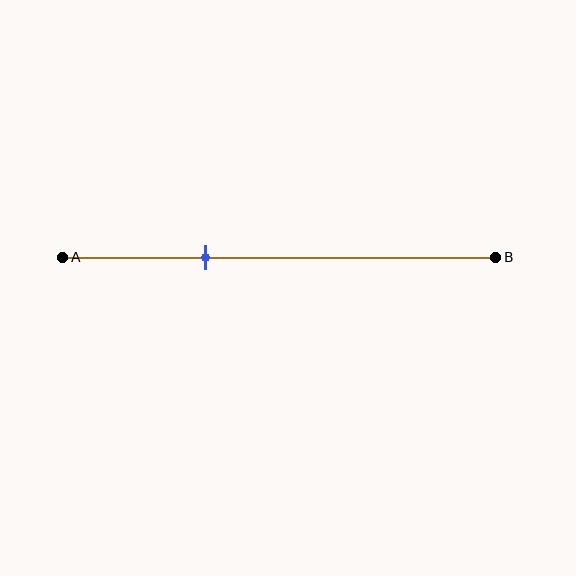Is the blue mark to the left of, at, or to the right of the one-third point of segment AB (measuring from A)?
The blue mark is approximately at the one-third point of segment AB.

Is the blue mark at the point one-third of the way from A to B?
Yes, the mark is approximately at the one-third point.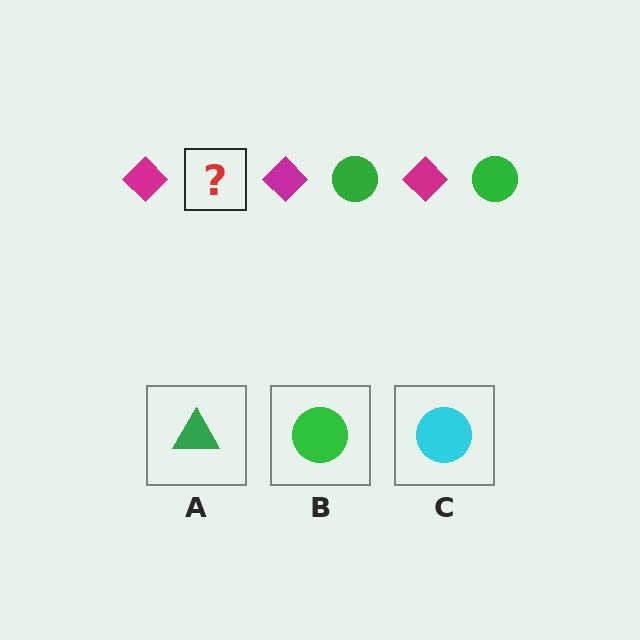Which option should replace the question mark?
Option B.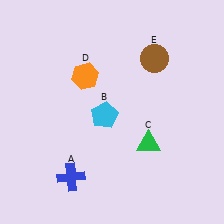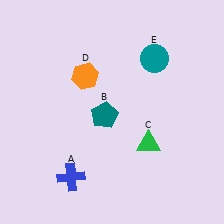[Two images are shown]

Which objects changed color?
B changed from cyan to teal. E changed from brown to teal.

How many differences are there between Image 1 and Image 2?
There are 2 differences between the two images.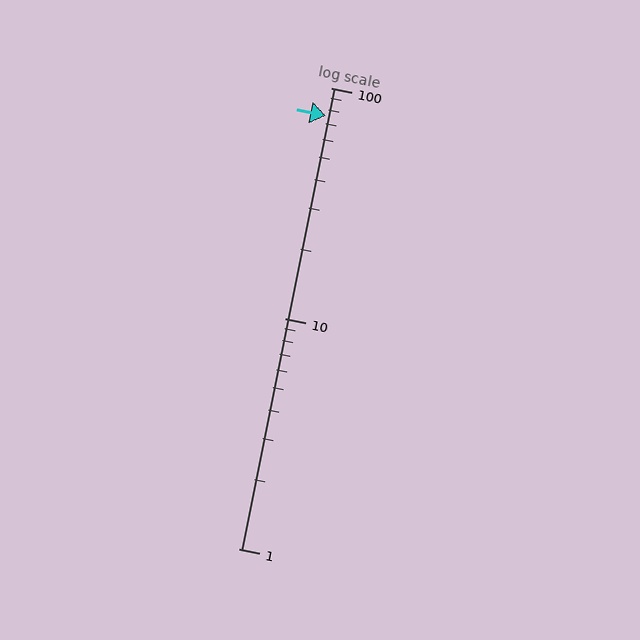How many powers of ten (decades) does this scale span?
The scale spans 2 decades, from 1 to 100.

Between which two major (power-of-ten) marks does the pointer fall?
The pointer is between 10 and 100.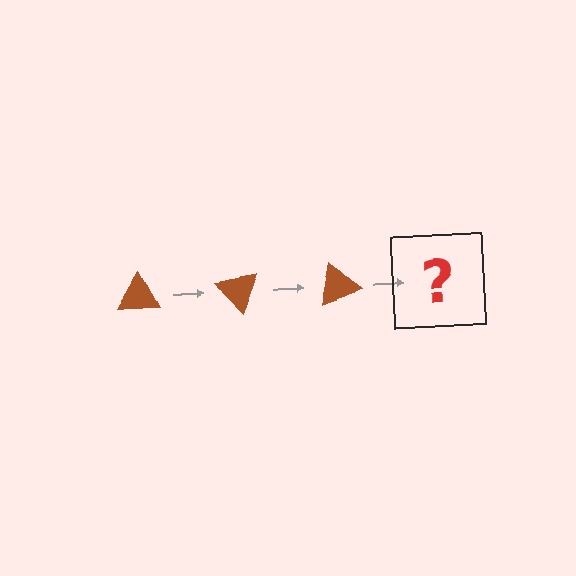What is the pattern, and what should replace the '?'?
The pattern is that the triangle rotates 50 degrees each step. The '?' should be a brown triangle rotated 150 degrees.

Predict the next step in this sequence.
The next step is a brown triangle rotated 150 degrees.